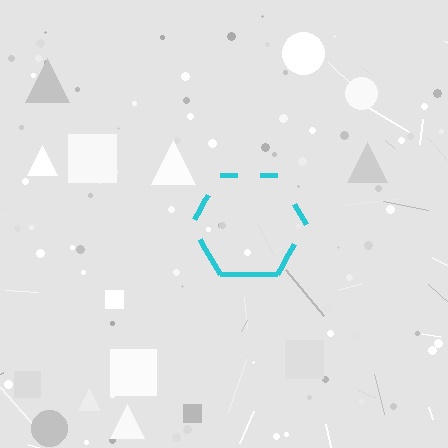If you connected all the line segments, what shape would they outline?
They would outline a hexagon.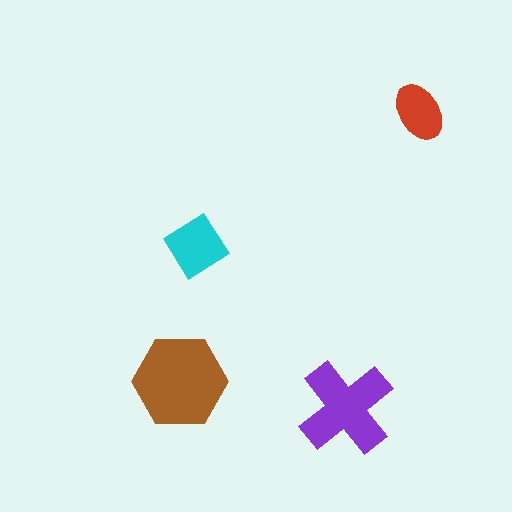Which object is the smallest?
The red ellipse.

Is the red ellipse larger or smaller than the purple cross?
Smaller.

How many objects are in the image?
There are 4 objects in the image.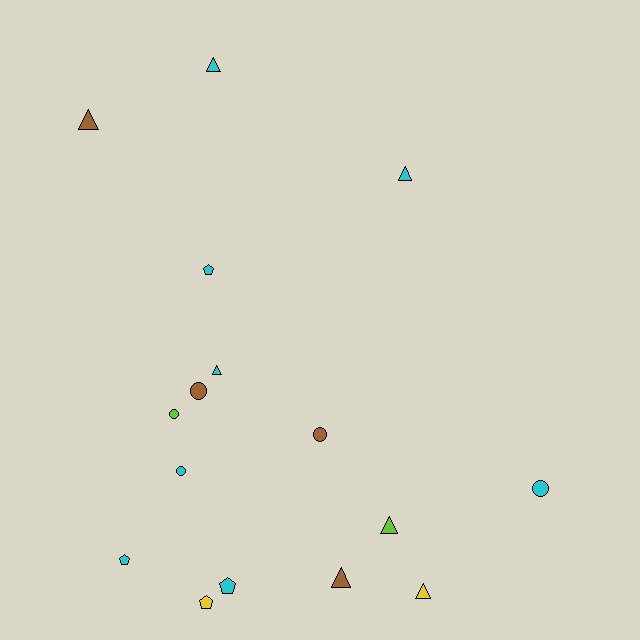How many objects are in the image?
There are 16 objects.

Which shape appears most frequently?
Triangle, with 7 objects.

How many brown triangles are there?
There are 2 brown triangles.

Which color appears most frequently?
Cyan, with 8 objects.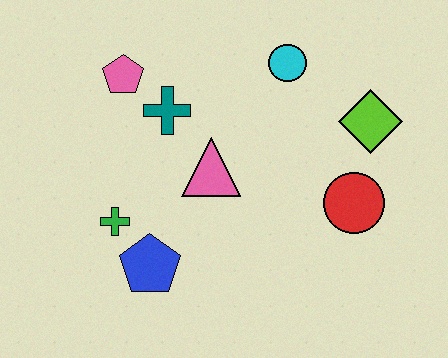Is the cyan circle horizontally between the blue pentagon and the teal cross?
No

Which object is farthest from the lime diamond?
The green cross is farthest from the lime diamond.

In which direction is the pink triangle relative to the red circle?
The pink triangle is to the left of the red circle.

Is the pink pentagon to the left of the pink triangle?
Yes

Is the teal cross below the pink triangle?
No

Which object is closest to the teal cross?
The pink pentagon is closest to the teal cross.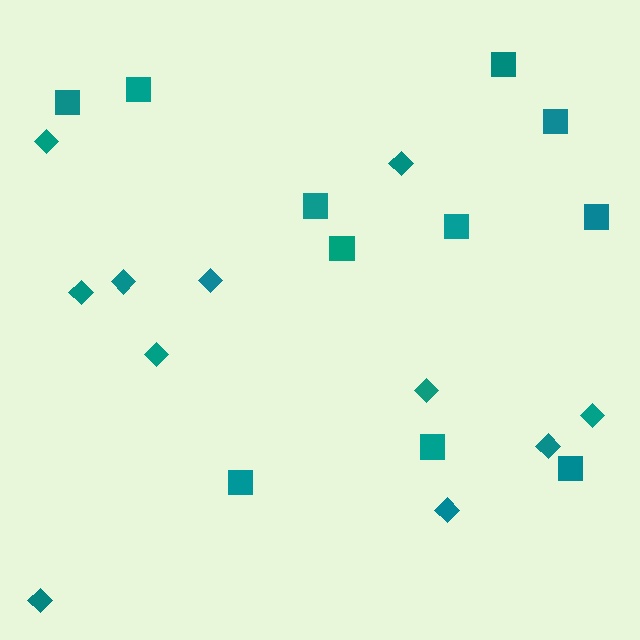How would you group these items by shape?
There are 2 groups: one group of diamonds (11) and one group of squares (11).